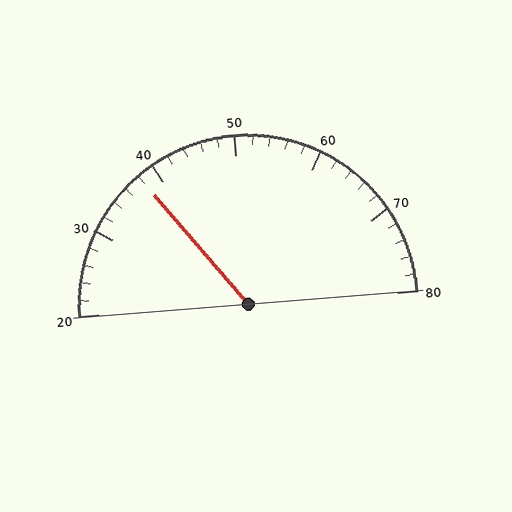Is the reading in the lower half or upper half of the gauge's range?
The reading is in the lower half of the range (20 to 80).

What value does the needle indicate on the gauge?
The needle indicates approximately 38.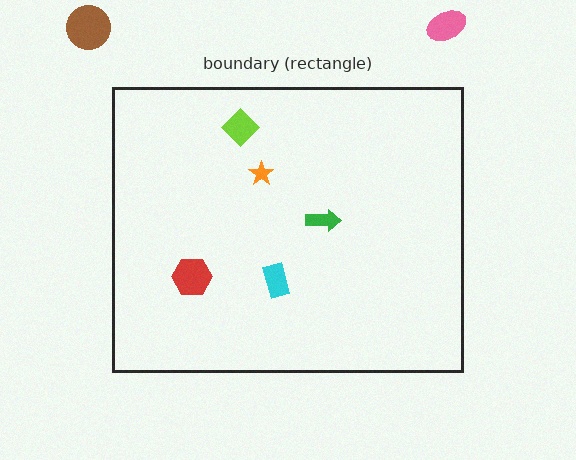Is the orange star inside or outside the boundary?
Inside.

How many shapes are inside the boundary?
5 inside, 2 outside.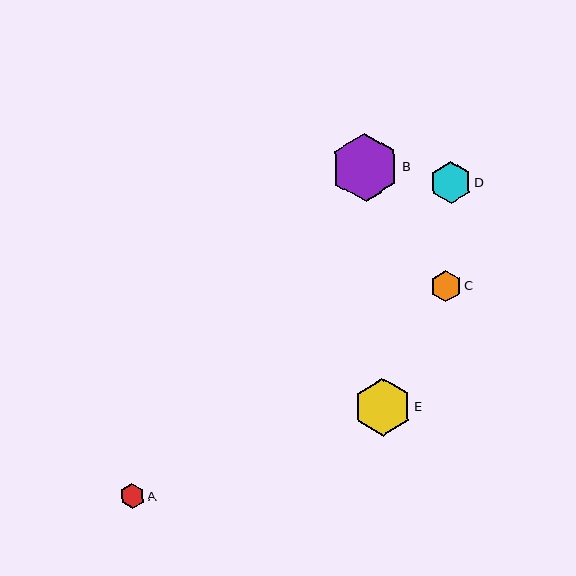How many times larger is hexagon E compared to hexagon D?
Hexagon E is approximately 1.4 times the size of hexagon D.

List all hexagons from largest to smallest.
From largest to smallest: B, E, D, C, A.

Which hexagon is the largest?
Hexagon B is the largest with a size of approximately 67 pixels.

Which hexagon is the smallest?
Hexagon A is the smallest with a size of approximately 24 pixels.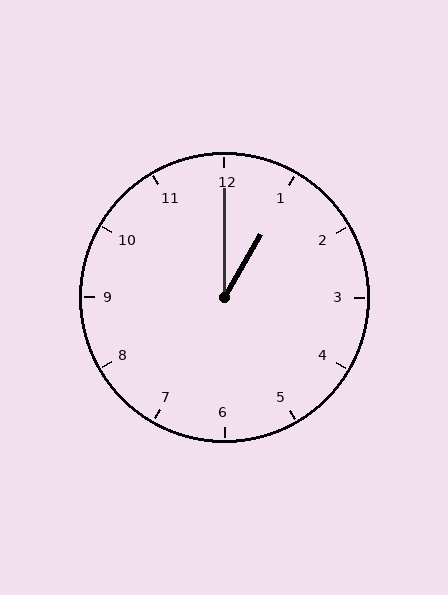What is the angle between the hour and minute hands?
Approximately 30 degrees.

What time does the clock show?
1:00.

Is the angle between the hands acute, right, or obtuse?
It is acute.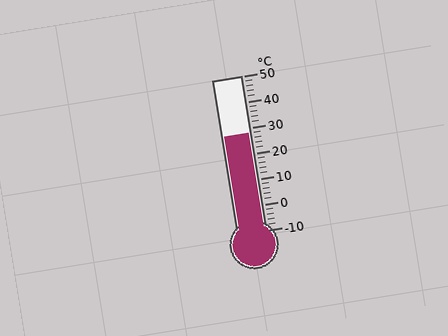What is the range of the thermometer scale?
The thermometer scale ranges from -10°C to 50°C.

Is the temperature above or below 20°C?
The temperature is above 20°C.